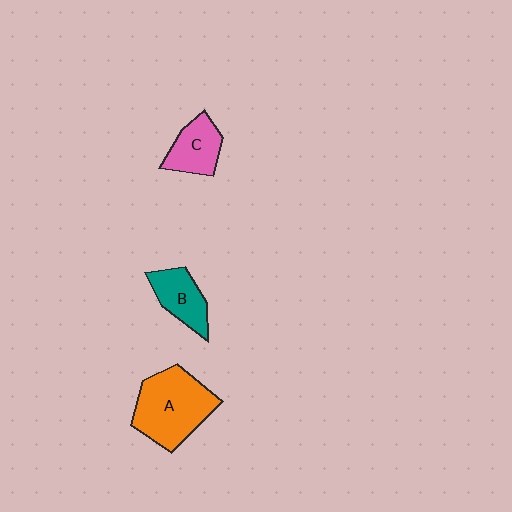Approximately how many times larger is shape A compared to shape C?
Approximately 1.9 times.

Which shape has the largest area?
Shape A (orange).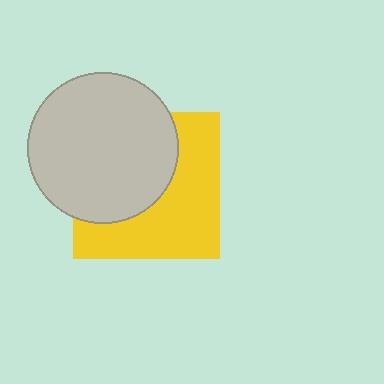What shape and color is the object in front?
The object in front is a light gray circle.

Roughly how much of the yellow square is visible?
About half of it is visible (roughly 52%).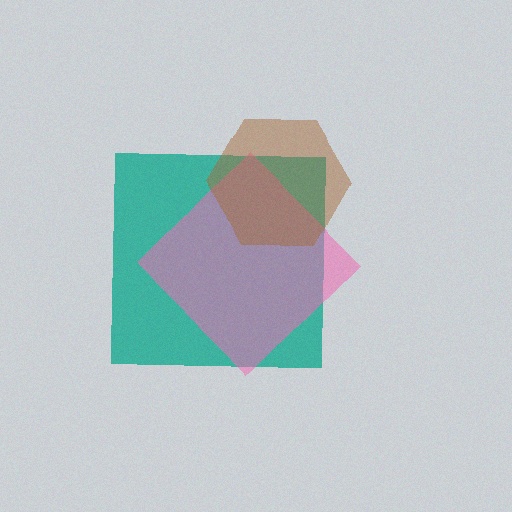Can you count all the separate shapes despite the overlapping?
Yes, there are 3 separate shapes.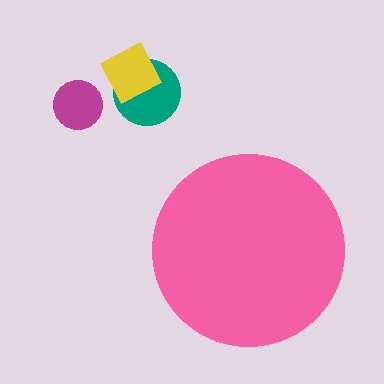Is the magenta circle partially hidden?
No, the magenta circle is fully visible.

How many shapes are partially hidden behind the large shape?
0 shapes are partially hidden.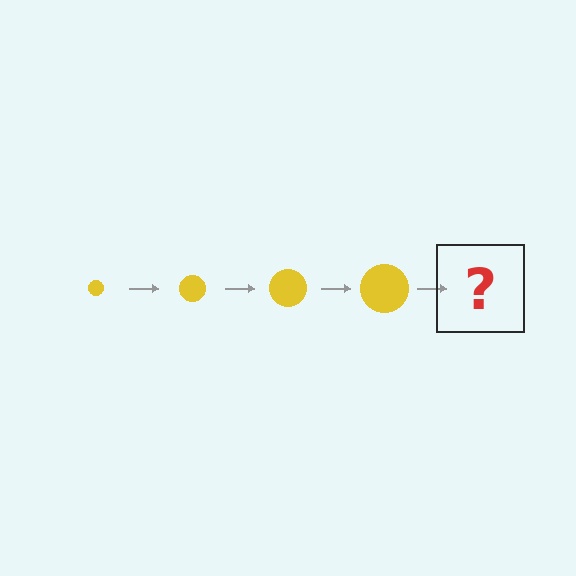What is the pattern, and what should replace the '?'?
The pattern is that the circle gets progressively larger each step. The '?' should be a yellow circle, larger than the previous one.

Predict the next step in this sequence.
The next step is a yellow circle, larger than the previous one.